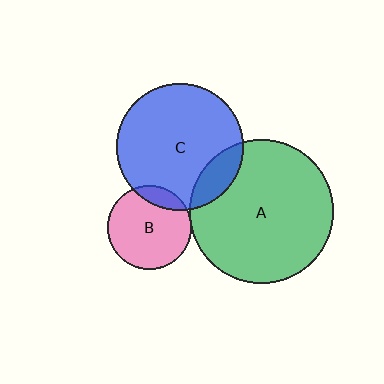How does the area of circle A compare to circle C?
Approximately 1.3 times.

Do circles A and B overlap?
Yes.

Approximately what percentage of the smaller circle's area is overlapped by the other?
Approximately 5%.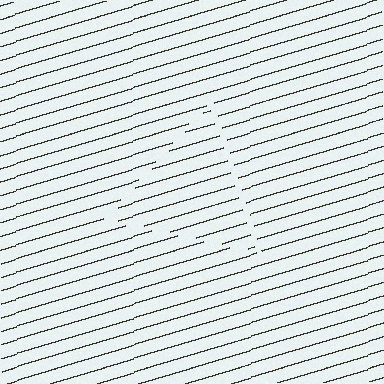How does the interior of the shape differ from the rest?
The interior of the shape contains the same grating, shifted by half a period — the contour is defined by the phase discontinuity where line-ends from the inner and outer gratings abut.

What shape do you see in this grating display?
An illusory triangle. The interior of the shape contains the same grating, shifted by half a period — the contour is defined by the phase discontinuity where line-ends from the inner and outer gratings abut.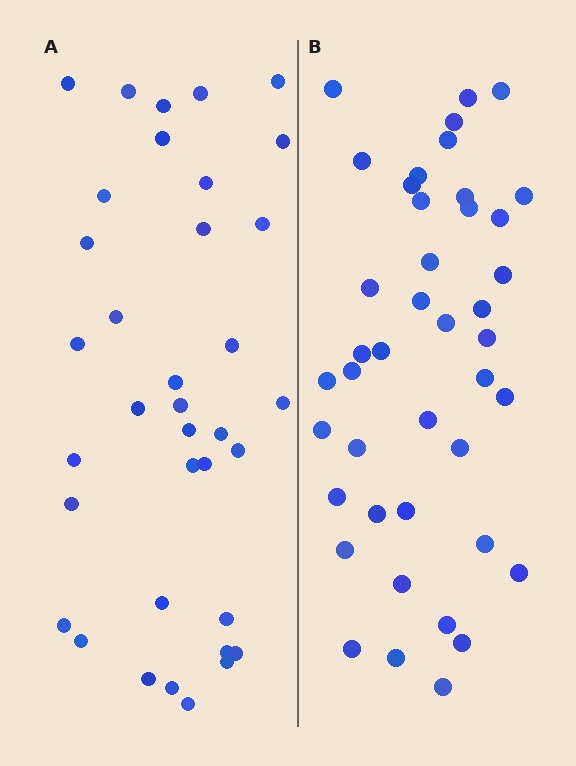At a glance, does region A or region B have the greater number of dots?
Region B (the right region) has more dots.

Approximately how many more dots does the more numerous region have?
Region B has about 6 more dots than region A.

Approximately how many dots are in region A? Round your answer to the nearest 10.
About 40 dots. (The exact count is 36, which rounds to 40.)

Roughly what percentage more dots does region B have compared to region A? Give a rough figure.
About 15% more.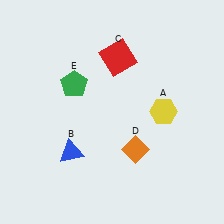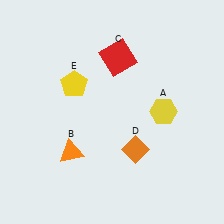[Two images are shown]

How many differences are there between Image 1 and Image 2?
There are 2 differences between the two images.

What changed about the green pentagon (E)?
In Image 1, E is green. In Image 2, it changed to yellow.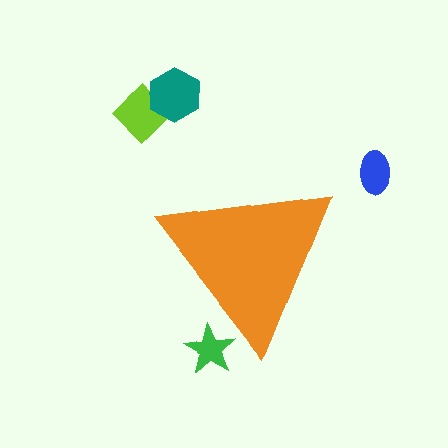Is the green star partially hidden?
Yes, the green star is partially hidden behind the orange triangle.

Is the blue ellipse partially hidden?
No, the blue ellipse is fully visible.